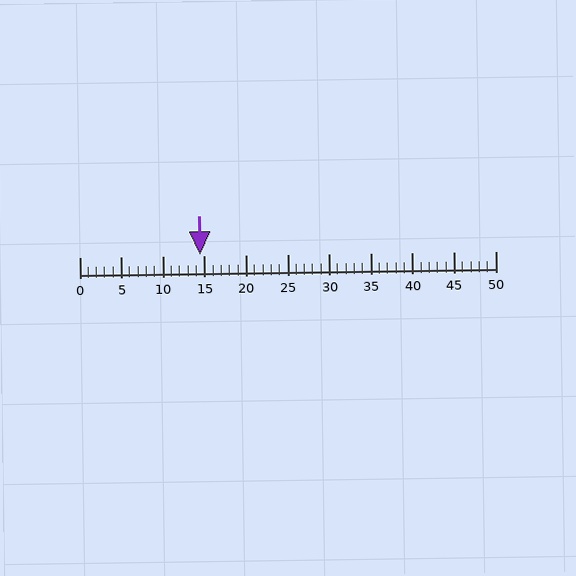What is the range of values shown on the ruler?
The ruler shows values from 0 to 50.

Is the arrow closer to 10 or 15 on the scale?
The arrow is closer to 15.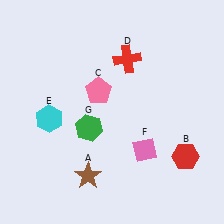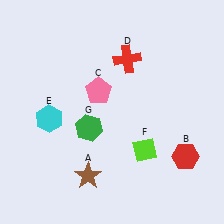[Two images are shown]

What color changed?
The diamond (F) changed from pink in Image 1 to lime in Image 2.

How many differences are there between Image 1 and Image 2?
There is 1 difference between the two images.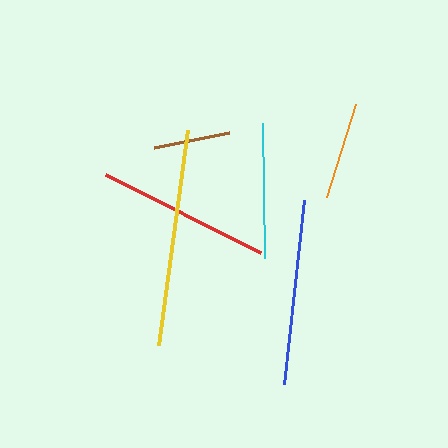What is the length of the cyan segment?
The cyan segment is approximately 135 pixels long.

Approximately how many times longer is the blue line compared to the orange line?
The blue line is approximately 1.9 times the length of the orange line.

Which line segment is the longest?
The yellow line is the longest at approximately 217 pixels.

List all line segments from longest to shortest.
From longest to shortest: yellow, blue, red, cyan, orange, brown.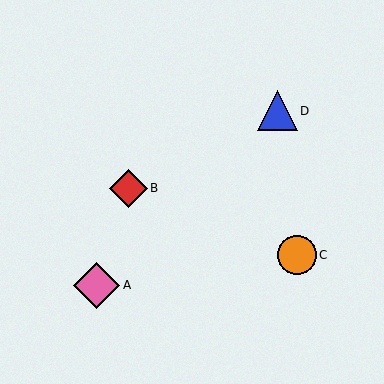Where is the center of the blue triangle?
The center of the blue triangle is at (277, 111).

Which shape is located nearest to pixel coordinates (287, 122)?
The blue triangle (labeled D) at (277, 111) is nearest to that location.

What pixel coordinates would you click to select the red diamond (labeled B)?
Click at (128, 188) to select the red diamond B.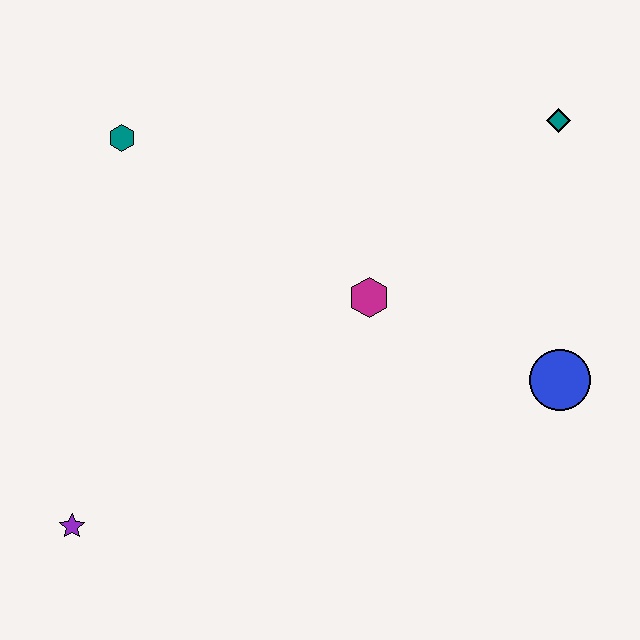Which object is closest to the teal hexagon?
The magenta hexagon is closest to the teal hexagon.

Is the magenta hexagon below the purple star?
No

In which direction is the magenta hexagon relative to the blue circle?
The magenta hexagon is to the left of the blue circle.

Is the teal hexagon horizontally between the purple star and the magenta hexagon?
Yes